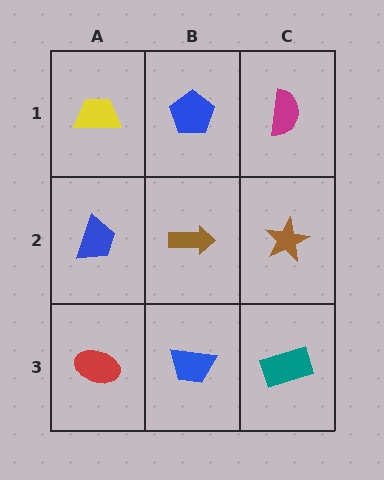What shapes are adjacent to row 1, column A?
A blue trapezoid (row 2, column A), a blue pentagon (row 1, column B).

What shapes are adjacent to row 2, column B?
A blue pentagon (row 1, column B), a blue trapezoid (row 3, column B), a blue trapezoid (row 2, column A), a brown star (row 2, column C).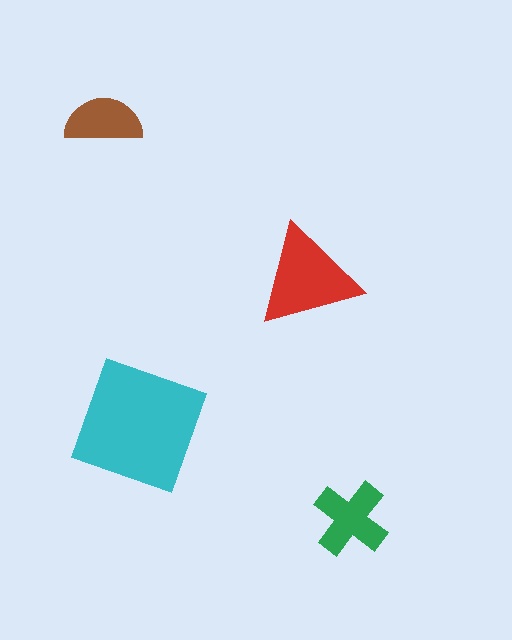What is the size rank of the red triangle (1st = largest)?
2nd.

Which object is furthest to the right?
The green cross is rightmost.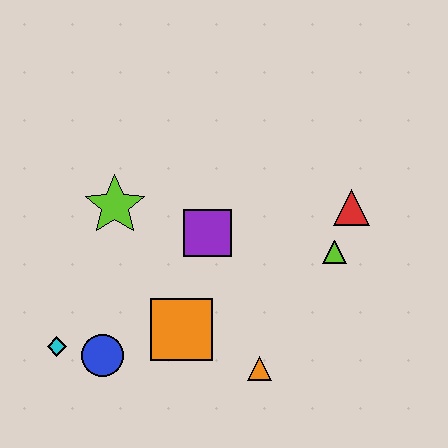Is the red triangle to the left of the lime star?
No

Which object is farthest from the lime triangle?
The cyan diamond is farthest from the lime triangle.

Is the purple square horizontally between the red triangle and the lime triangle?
No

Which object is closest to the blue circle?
The cyan diamond is closest to the blue circle.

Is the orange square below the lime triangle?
Yes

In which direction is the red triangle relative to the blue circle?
The red triangle is to the right of the blue circle.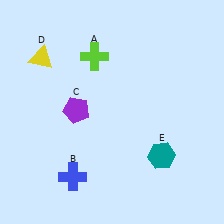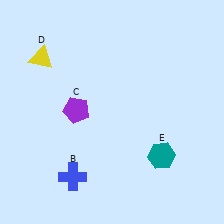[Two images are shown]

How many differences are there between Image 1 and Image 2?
There is 1 difference between the two images.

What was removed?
The lime cross (A) was removed in Image 2.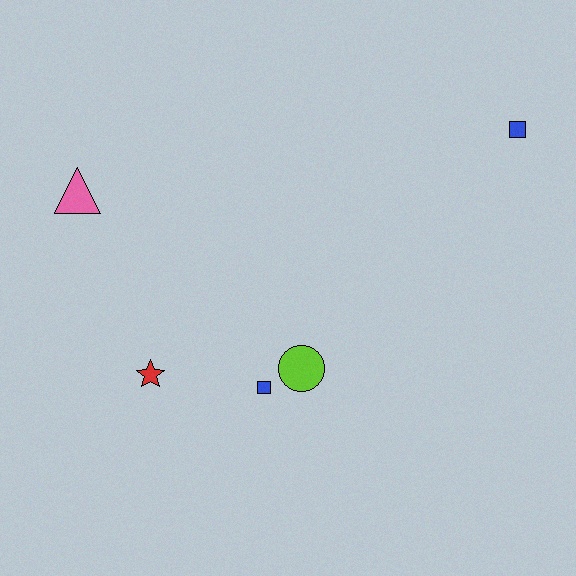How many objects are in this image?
There are 5 objects.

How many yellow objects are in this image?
There are no yellow objects.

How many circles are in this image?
There is 1 circle.